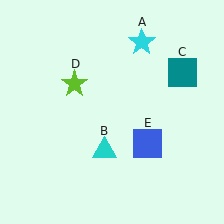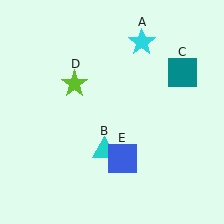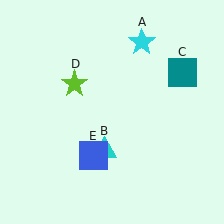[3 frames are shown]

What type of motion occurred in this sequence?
The blue square (object E) rotated clockwise around the center of the scene.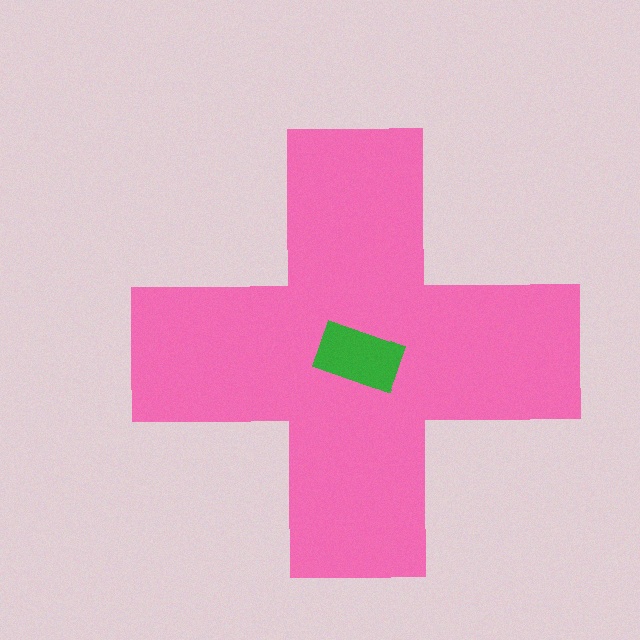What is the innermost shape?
The green rectangle.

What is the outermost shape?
The pink cross.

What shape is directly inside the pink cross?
The green rectangle.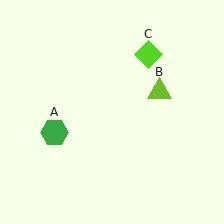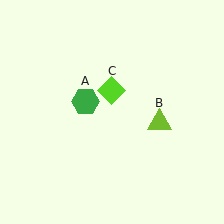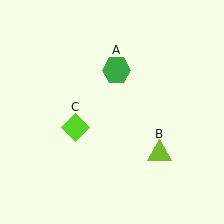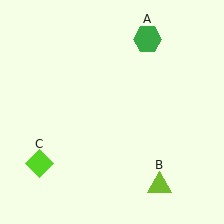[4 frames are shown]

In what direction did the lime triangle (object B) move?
The lime triangle (object B) moved down.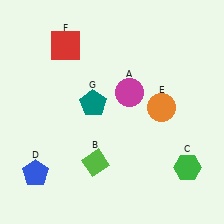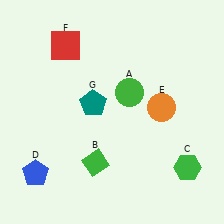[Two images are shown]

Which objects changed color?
A changed from magenta to green. B changed from lime to green.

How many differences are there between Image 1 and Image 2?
There are 2 differences between the two images.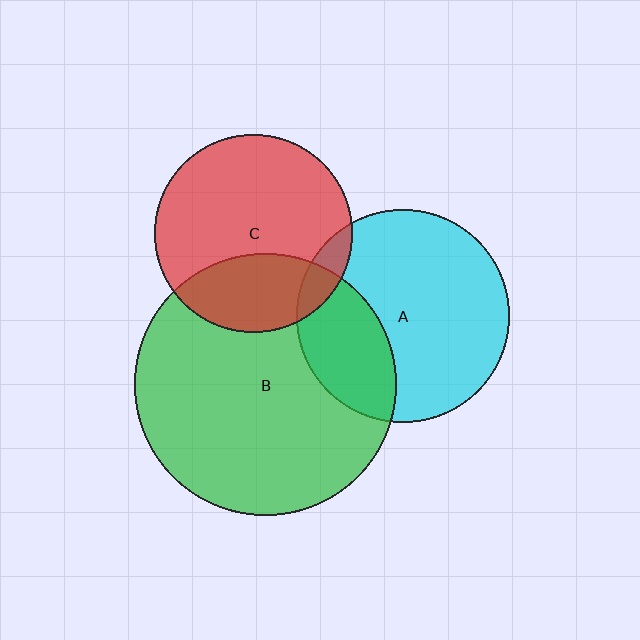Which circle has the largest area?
Circle B (green).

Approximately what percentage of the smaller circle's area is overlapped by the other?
Approximately 30%.